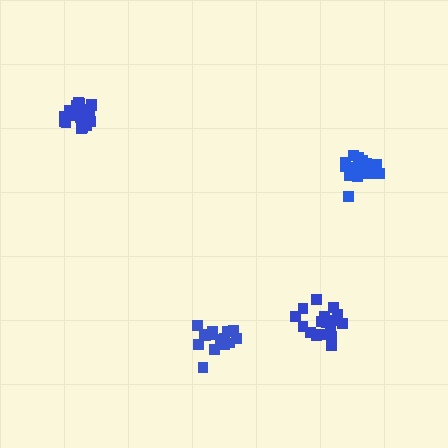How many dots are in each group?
Group 1: 20 dots, Group 2: 17 dots, Group 3: 20 dots, Group 4: 15 dots (72 total).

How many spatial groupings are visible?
There are 4 spatial groupings.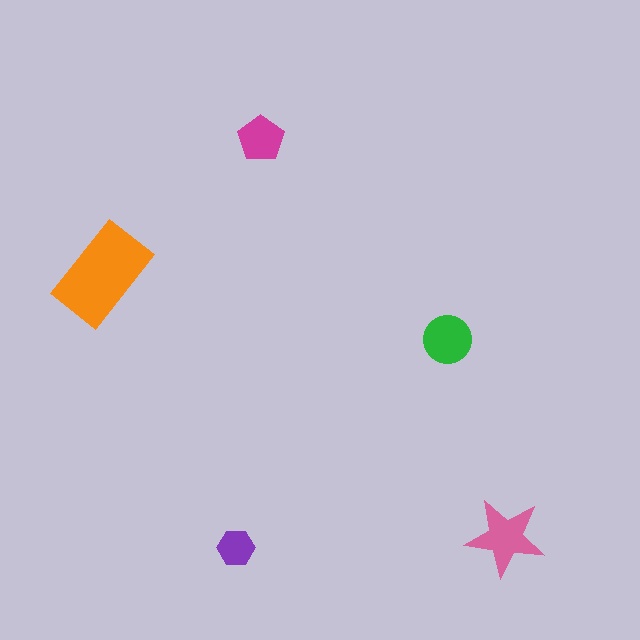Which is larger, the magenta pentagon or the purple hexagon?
The magenta pentagon.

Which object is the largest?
The orange rectangle.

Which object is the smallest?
The purple hexagon.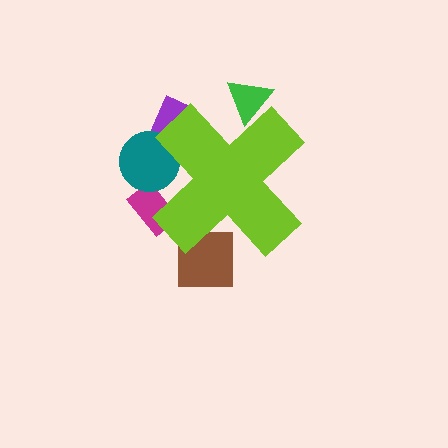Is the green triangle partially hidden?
Yes, the green triangle is partially hidden behind the lime cross.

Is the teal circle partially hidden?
Yes, the teal circle is partially hidden behind the lime cross.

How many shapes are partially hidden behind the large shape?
5 shapes are partially hidden.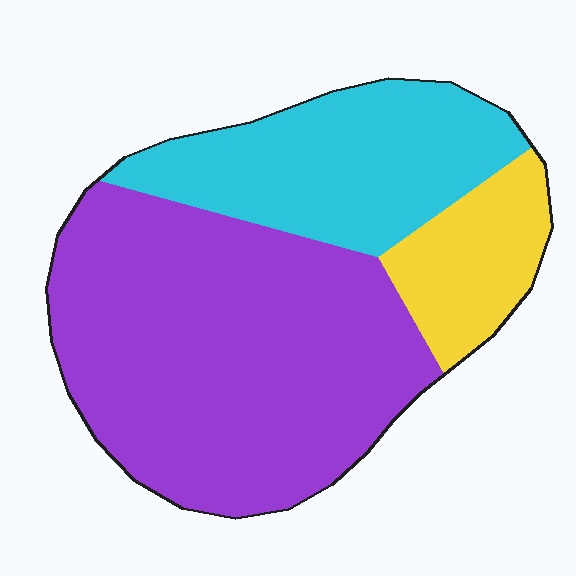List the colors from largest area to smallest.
From largest to smallest: purple, cyan, yellow.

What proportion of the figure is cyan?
Cyan takes up about one quarter (1/4) of the figure.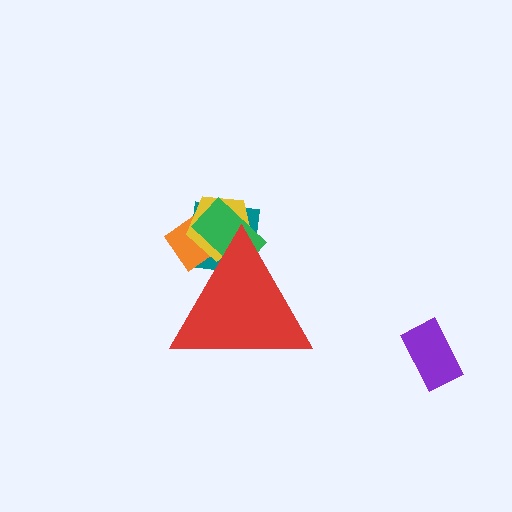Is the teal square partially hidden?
Yes, the teal square is partially hidden behind the red triangle.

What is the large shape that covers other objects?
A red triangle.